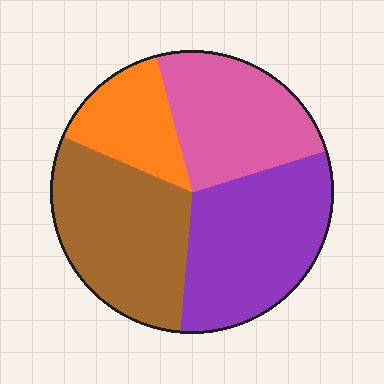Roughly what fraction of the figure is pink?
Pink covers 24% of the figure.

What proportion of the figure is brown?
Brown takes up between a sixth and a third of the figure.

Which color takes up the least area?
Orange, at roughly 15%.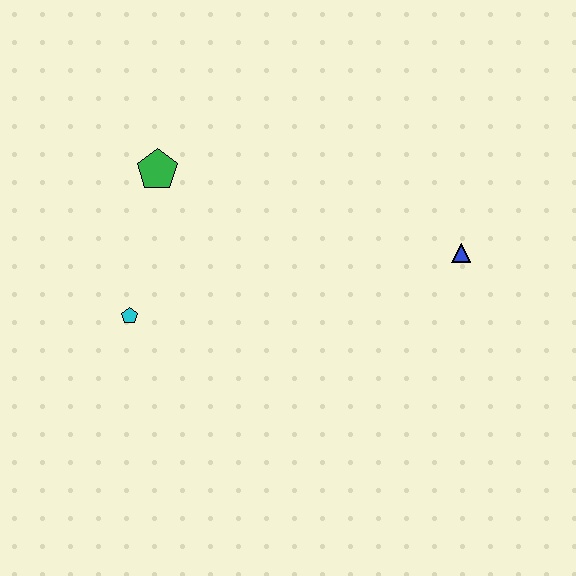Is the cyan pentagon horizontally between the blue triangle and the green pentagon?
No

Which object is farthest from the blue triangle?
The cyan pentagon is farthest from the blue triangle.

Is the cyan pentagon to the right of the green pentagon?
No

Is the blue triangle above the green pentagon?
No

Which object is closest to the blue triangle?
The green pentagon is closest to the blue triangle.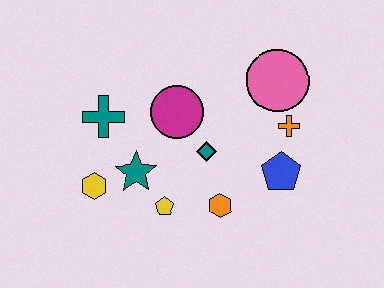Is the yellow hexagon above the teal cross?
No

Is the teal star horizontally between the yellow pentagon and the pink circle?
No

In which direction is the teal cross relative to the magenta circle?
The teal cross is to the left of the magenta circle.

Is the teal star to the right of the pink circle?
No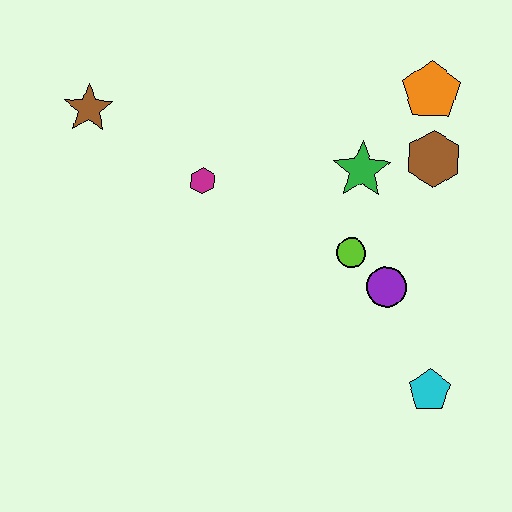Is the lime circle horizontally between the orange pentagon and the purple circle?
No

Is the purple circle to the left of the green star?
No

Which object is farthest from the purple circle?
The brown star is farthest from the purple circle.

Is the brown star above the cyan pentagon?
Yes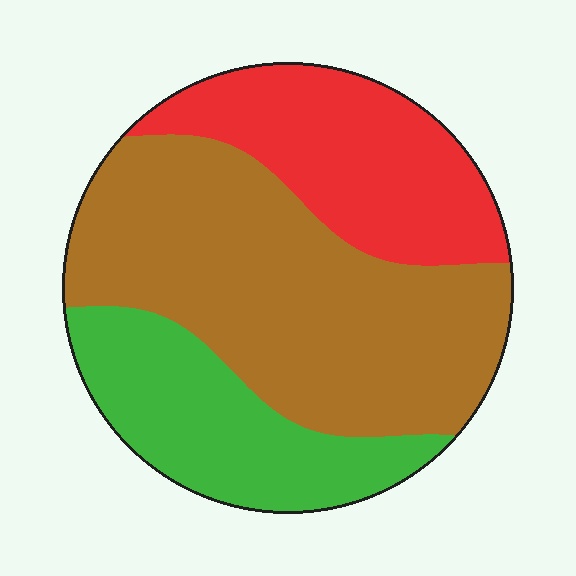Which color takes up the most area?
Brown, at roughly 50%.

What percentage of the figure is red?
Red covers 26% of the figure.